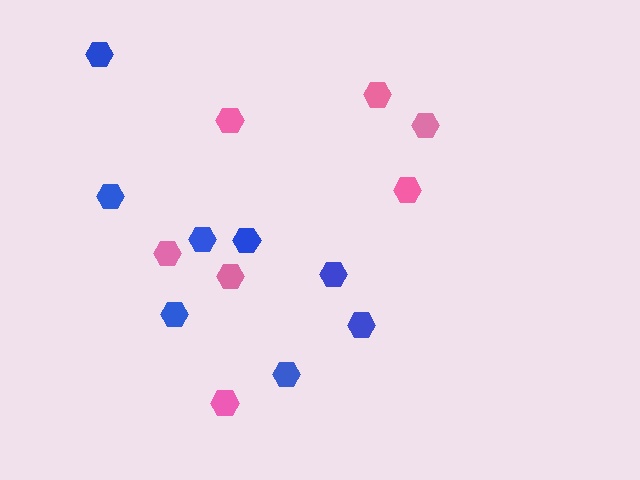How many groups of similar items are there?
There are 2 groups: one group of blue hexagons (8) and one group of pink hexagons (7).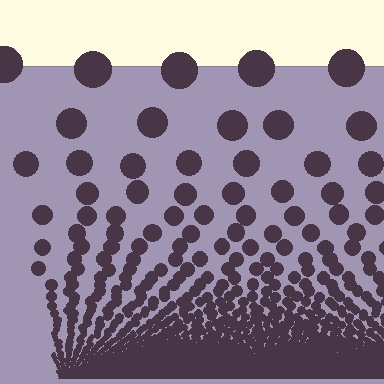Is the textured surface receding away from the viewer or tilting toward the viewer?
The surface appears to tilt toward the viewer. Texture elements get larger and sparser toward the top.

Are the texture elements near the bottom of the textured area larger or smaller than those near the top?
Smaller. The gradient is inverted — elements near the bottom are smaller and denser.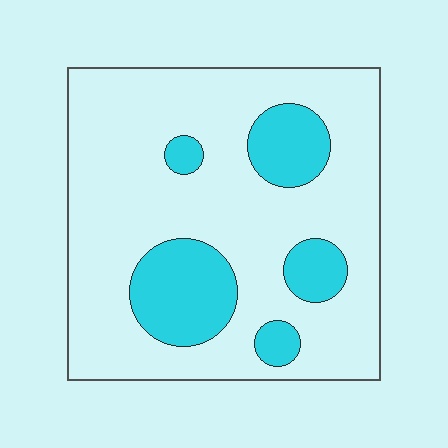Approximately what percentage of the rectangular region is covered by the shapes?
Approximately 20%.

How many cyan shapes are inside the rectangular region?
5.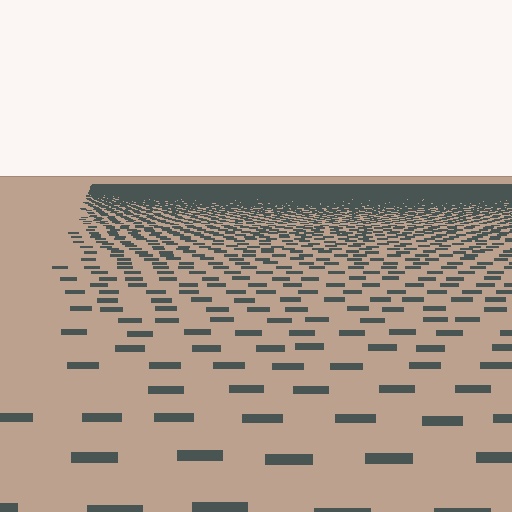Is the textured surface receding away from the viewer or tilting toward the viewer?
The surface is receding away from the viewer. Texture elements get smaller and denser toward the top.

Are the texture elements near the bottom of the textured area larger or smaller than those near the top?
Larger. Near the bottom, elements are closer to the viewer and appear at a bigger on-screen size.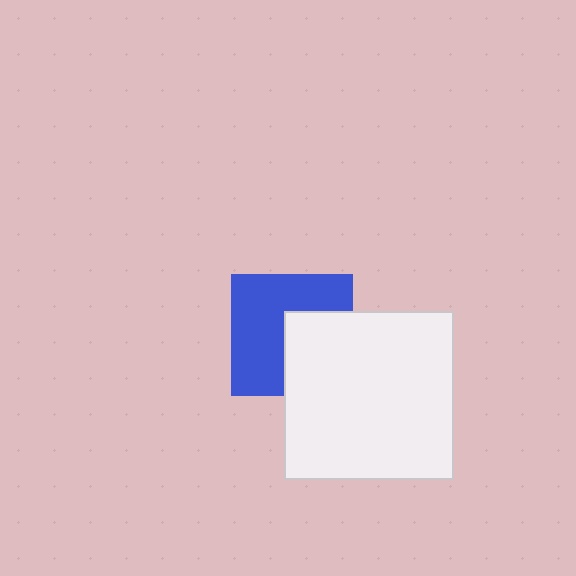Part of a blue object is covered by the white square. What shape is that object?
It is a square.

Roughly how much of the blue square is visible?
About half of it is visible (roughly 60%).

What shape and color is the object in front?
The object in front is a white square.